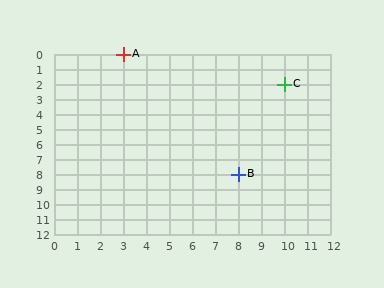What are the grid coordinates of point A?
Point A is at grid coordinates (3, 0).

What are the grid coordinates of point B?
Point B is at grid coordinates (8, 8).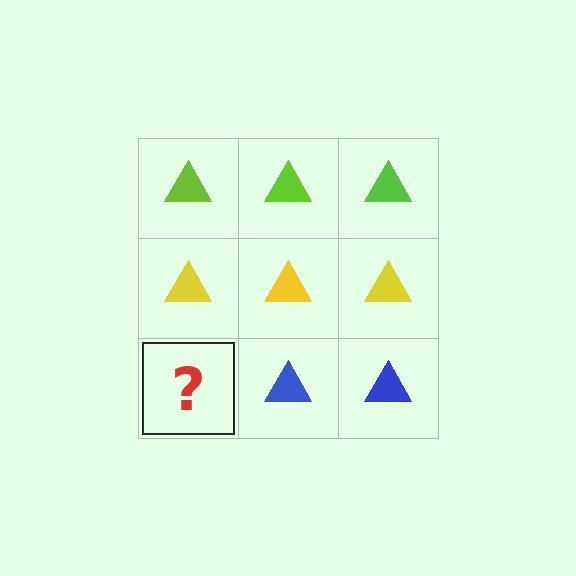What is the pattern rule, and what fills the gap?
The rule is that each row has a consistent color. The gap should be filled with a blue triangle.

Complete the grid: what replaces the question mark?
The question mark should be replaced with a blue triangle.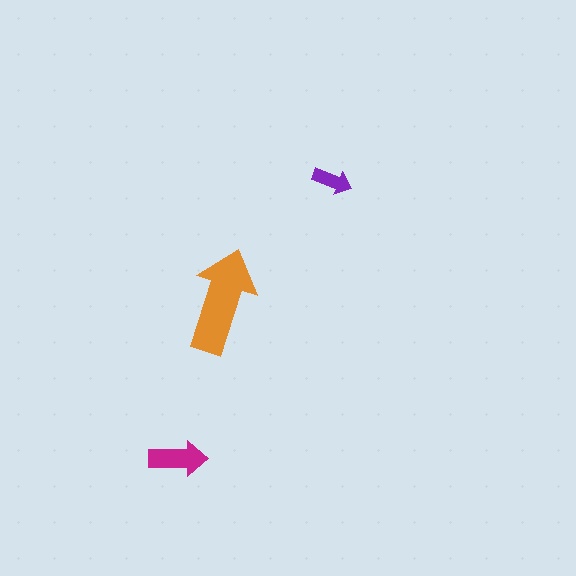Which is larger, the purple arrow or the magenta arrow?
The magenta one.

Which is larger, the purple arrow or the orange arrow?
The orange one.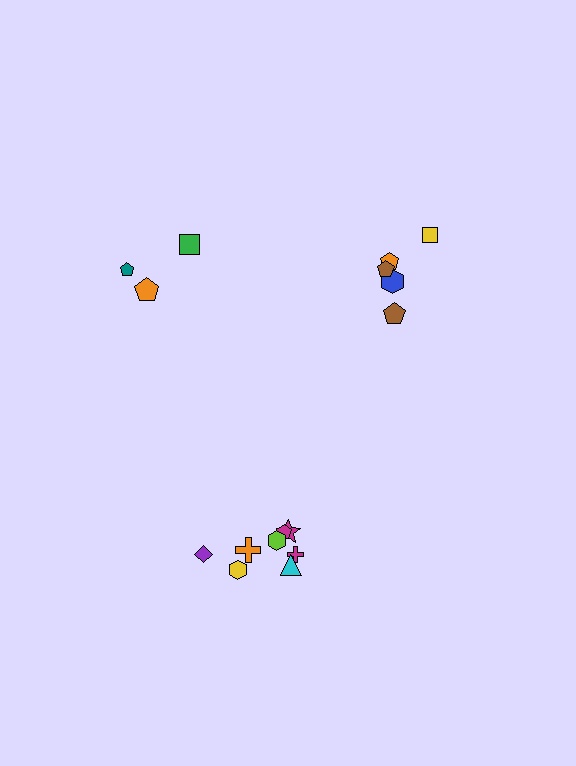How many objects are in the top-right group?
There are 5 objects.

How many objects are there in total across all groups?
There are 16 objects.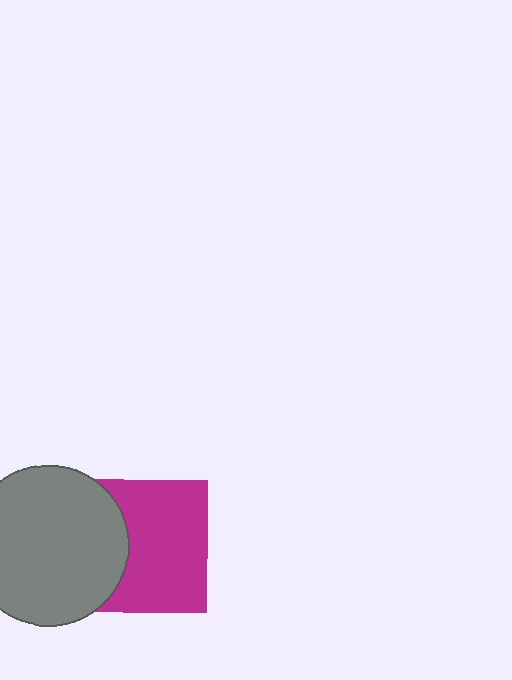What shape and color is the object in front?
The object in front is a gray circle.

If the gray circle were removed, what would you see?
You would see the complete magenta square.